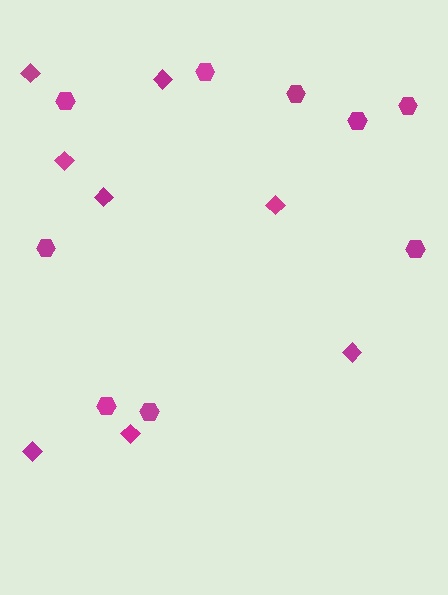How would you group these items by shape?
There are 2 groups: one group of diamonds (8) and one group of hexagons (9).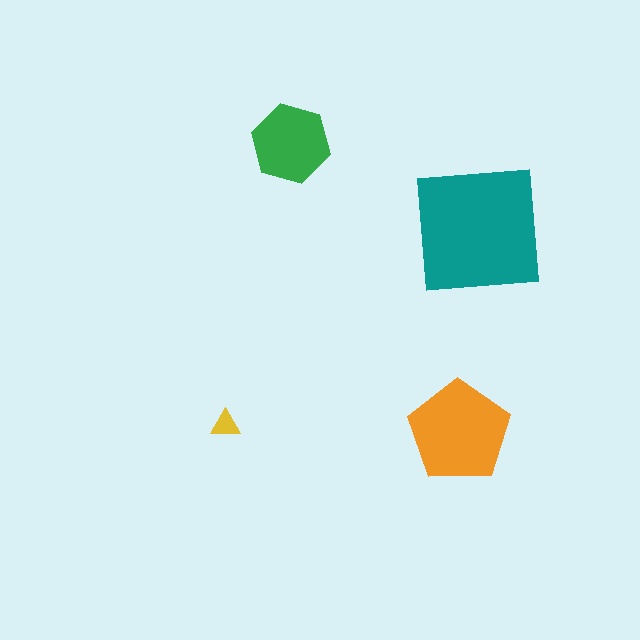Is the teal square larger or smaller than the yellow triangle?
Larger.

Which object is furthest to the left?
The yellow triangle is leftmost.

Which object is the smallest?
The yellow triangle.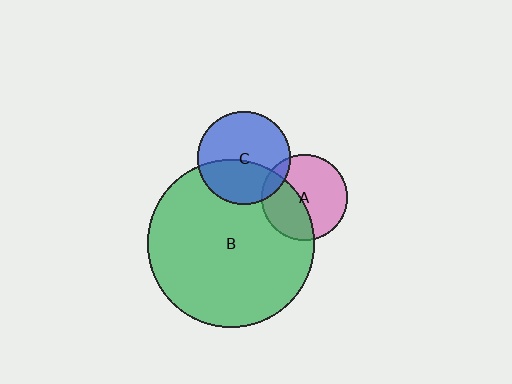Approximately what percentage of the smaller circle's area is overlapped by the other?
Approximately 10%.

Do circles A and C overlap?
Yes.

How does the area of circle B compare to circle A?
Approximately 3.8 times.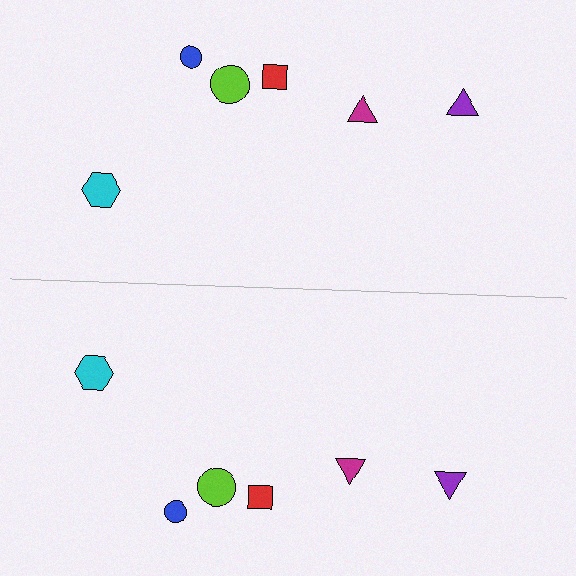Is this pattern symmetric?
Yes, this pattern has bilateral (reflection) symmetry.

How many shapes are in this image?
There are 12 shapes in this image.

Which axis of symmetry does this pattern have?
The pattern has a horizontal axis of symmetry running through the center of the image.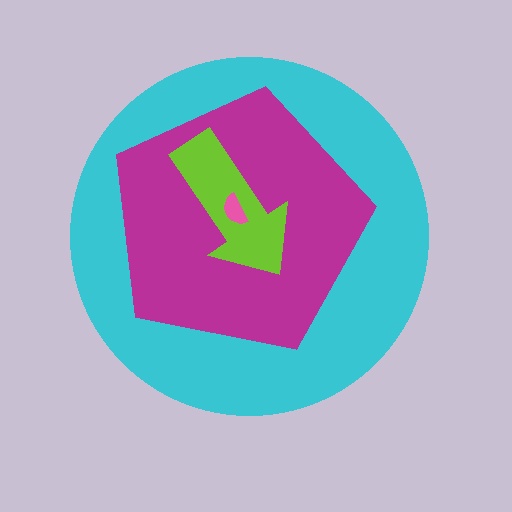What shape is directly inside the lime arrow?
The pink semicircle.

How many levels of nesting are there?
4.